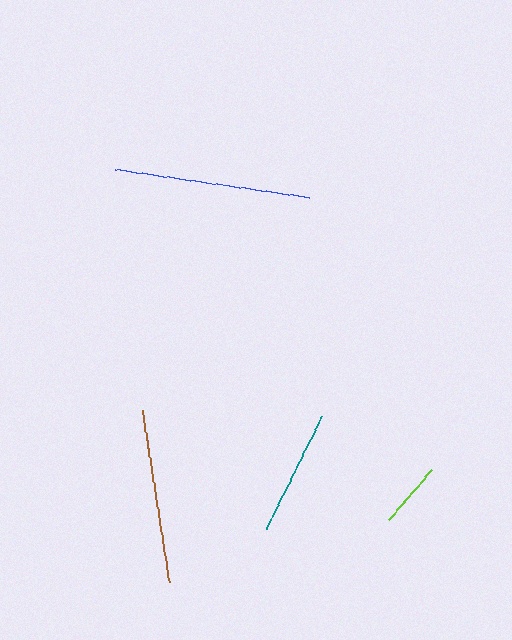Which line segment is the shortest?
The lime line is the shortest at approximately 66 pixels.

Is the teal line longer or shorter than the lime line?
The teal line is longer than the lime line.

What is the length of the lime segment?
The lime segment is approximately 66 pixels long.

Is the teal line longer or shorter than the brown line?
The brown line is longer than the teal line.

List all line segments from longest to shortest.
From longest to shortest: blue, brown, teal, lime.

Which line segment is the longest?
The blue line is the longest at approximately 196 pixels.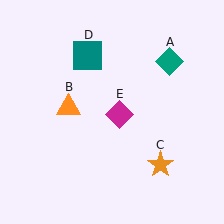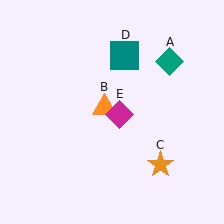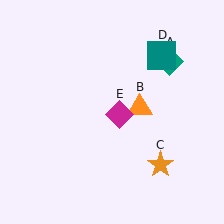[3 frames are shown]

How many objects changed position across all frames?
2 objects changed position: orange triangle (object B), teal square (object D).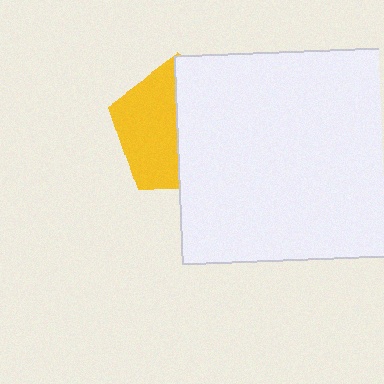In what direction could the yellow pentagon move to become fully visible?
The yellow pentagon could move left. That would shift it out from behind the white rectangle entirely.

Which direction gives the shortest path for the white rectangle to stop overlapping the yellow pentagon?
Moving right gives the shortest separation.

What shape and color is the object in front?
The object in front is a white rectangle.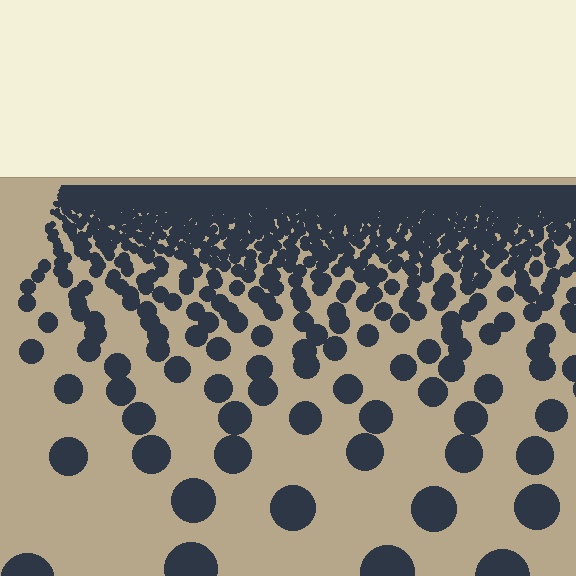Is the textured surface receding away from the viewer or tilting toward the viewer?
The surface is receding away from the viewer. Texture elements get smaller and denser toward the top.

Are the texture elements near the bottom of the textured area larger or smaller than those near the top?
Larger. Near the bottom, elements are closer to the viewer and appear at a bigger on-screen size.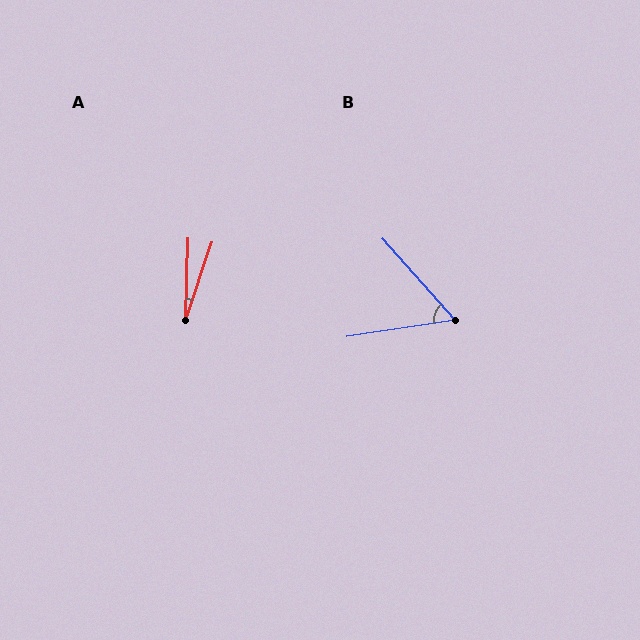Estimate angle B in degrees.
Approximately 57 degrees.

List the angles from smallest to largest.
A (18°), B (57°).